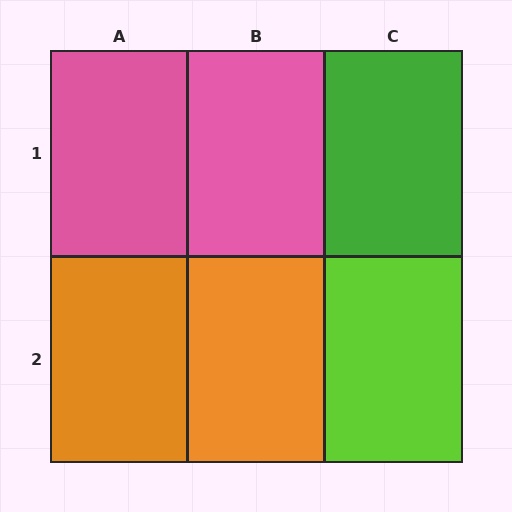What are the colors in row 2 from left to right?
Orange, orange, lime.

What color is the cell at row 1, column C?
Green.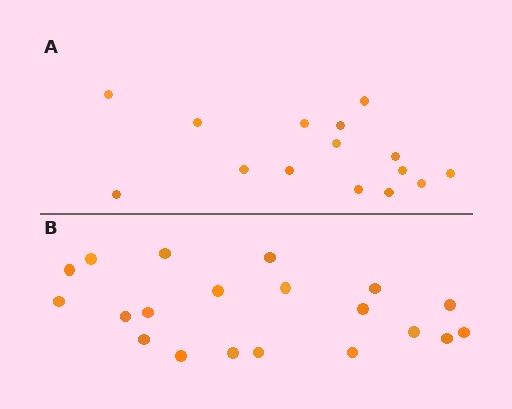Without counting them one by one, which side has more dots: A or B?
Region B (the bottom region) has more dots.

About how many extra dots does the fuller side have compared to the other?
Region B has about 5 more dots than region A.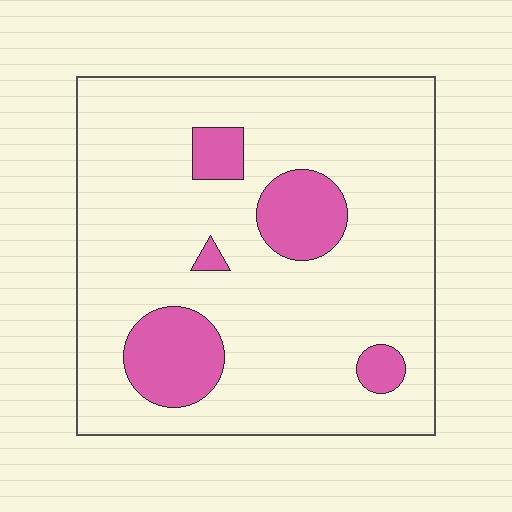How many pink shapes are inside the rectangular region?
5.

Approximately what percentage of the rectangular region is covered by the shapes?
Approximately 15%.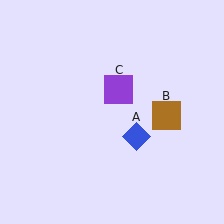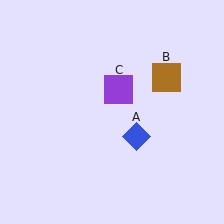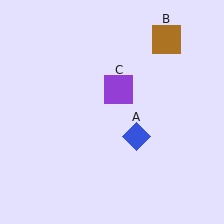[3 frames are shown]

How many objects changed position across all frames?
1 object changed position: brown square (object B).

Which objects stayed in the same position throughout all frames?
Blue diamond (object A) and purple square (object C) remained stationary.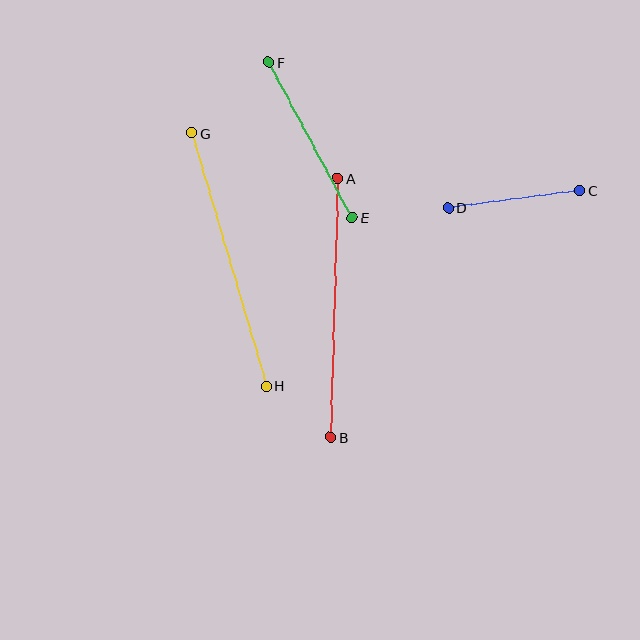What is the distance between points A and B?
The distance is approximately 259 pixels.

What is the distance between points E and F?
The distance is approximately 176 pixels.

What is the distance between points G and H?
The distance is approximately 263 pixels.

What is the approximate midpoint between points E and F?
The midpoint is at approximately (311, 140) pixels.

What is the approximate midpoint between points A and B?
The midpoint is at approximately (334, 308) pixels.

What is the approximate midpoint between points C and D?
The midpoint is at approximately (514, 199) pixels.